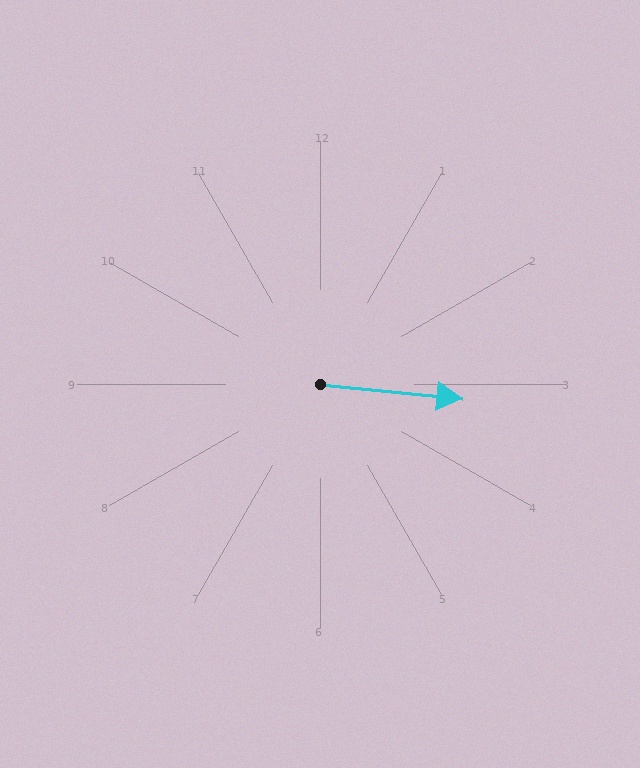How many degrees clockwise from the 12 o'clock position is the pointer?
Approximately 96 degrees.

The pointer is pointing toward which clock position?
Roughly 3 o'clock.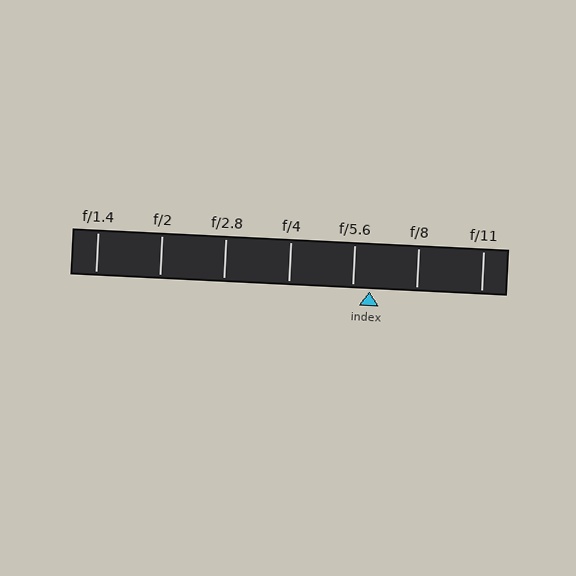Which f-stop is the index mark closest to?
The index mark is closest to f/5.6.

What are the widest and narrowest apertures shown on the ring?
The widest aperture shown is f/1.4 and the narrowest is f/11.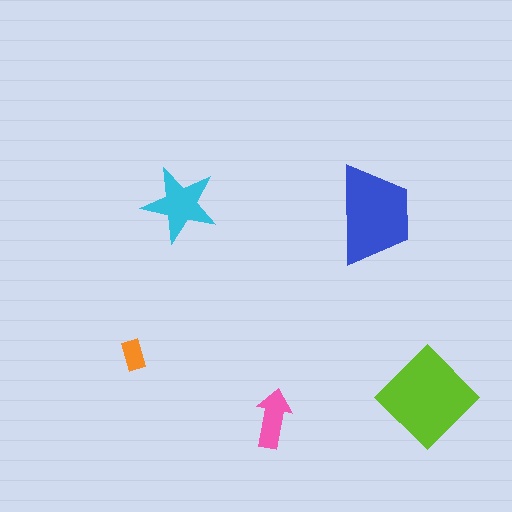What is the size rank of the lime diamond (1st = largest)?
1st.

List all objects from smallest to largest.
The orange rectangle, the pink arrow, the cyan star, the blue trapezoid, the lime diamond.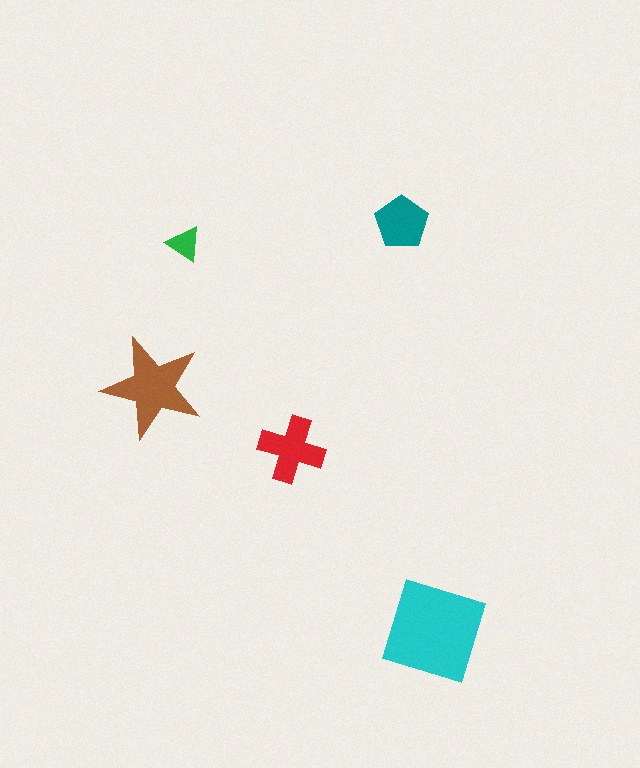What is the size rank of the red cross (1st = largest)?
3rd.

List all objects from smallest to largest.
The green triangle, the teal pentagon, the red cross, the brown star, the cyan diamond.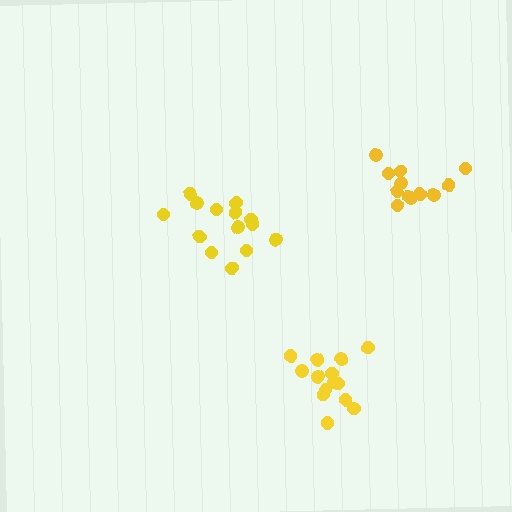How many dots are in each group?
Group 1: 14 dots, Group 2: 12 dots, Group 3: 14 dots (40 total).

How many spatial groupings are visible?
There are 3 spatial groupings.